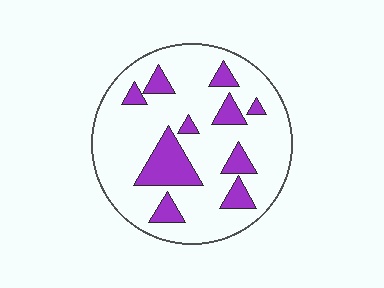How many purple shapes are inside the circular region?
10.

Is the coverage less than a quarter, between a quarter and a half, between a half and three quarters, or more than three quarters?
Less than a quarter.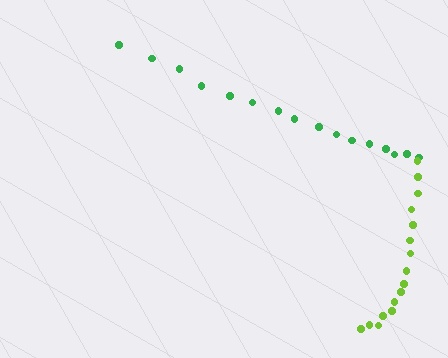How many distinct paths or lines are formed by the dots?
There are 2 distinct paths.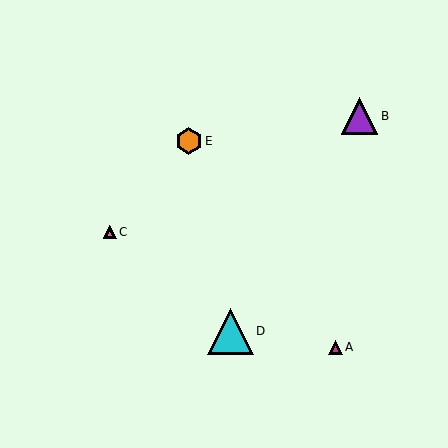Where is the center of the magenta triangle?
The center of the magenta triangle is at (335, 347).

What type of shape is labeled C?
Shape C is a pink triangle.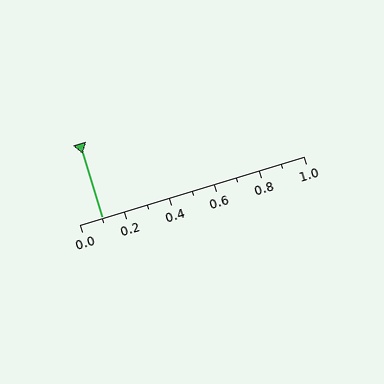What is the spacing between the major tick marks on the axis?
The major ticks are spaced 0.2 apart.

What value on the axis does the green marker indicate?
The marker indicates approximately 0.1.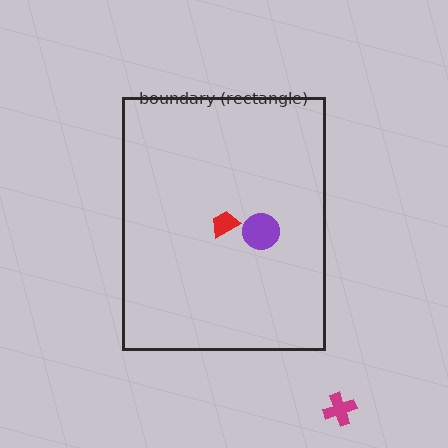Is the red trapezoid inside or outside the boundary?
Inside.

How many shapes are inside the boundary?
2 inside, 1 outside.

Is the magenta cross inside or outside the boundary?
Outside.